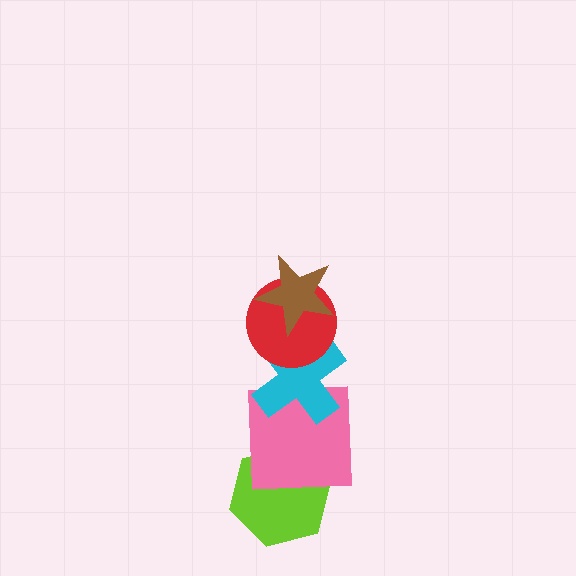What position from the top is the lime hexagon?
The lime hexagon is 5th from the top.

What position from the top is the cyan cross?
The cyan cross is 3rd from the top.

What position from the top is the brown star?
The brown star is 1st from the top.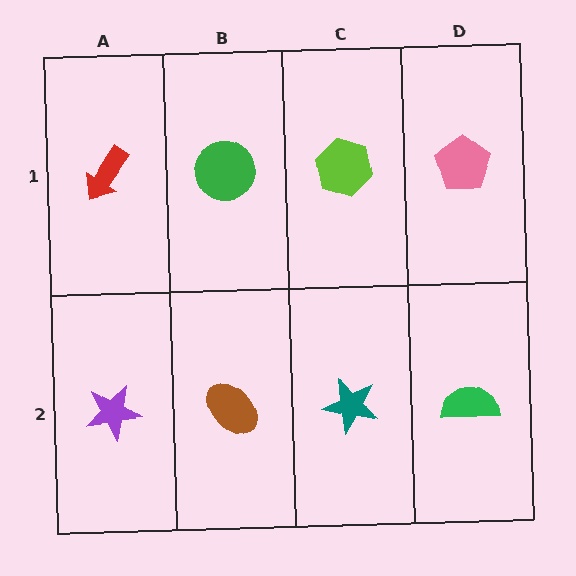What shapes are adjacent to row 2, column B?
A green circle (row 1, column B), a purple star (row 2, column A), a teal star (row 2, column C).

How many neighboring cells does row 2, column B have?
3.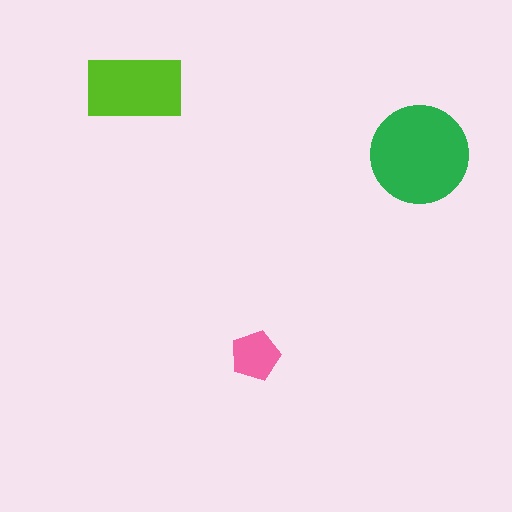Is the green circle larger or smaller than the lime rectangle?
Larger.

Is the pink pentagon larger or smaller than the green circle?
Smaller.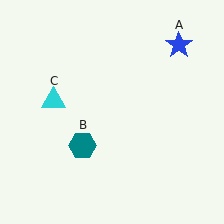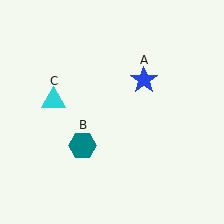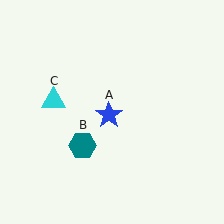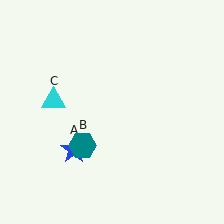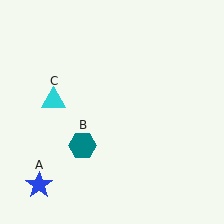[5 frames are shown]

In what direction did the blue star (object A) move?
The blue star (object A) moved down and to the left.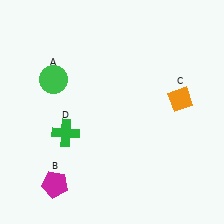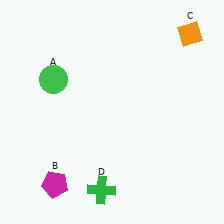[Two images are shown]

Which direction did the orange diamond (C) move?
The orange diamond (C) moved up.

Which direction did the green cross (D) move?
The green cross (D) moved down.